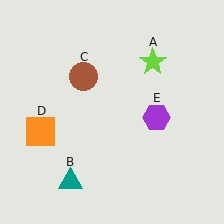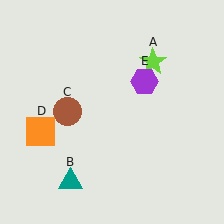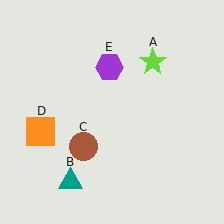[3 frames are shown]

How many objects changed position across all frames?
2 objects changed position: brown circle (object C), purple hexagon (object E).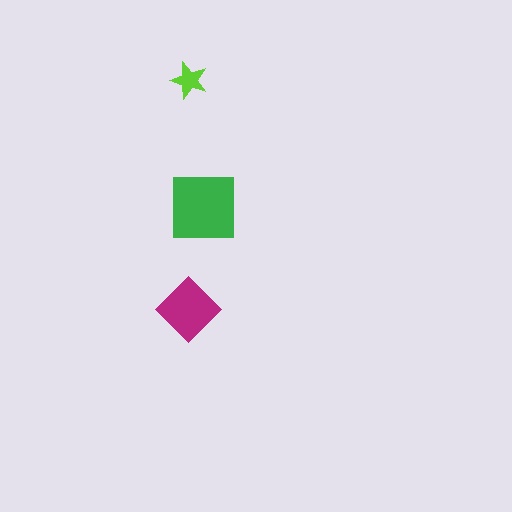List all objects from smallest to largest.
The lime star, the magenta diamond, the green square.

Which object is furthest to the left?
The magenta diamond is leftmost.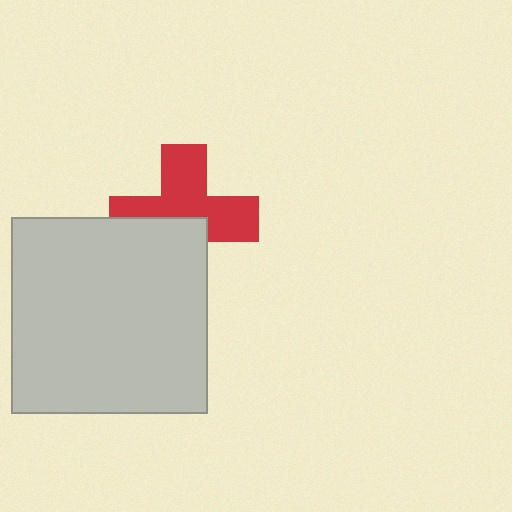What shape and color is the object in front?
The object in front is a light gray square.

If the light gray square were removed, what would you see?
You would see the complete red cross.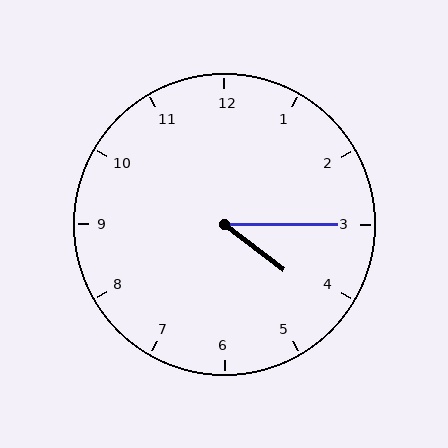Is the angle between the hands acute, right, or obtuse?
It is acute.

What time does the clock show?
4:15.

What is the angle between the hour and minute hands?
Approximately 38 degrees.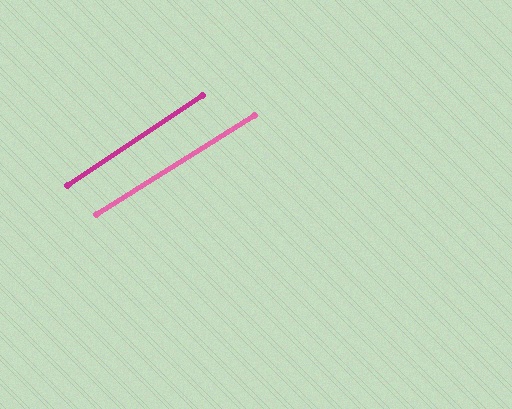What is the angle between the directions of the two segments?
Approximately 1 degree.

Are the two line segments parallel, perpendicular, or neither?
Parallel — their directions differ by only 1.3°.